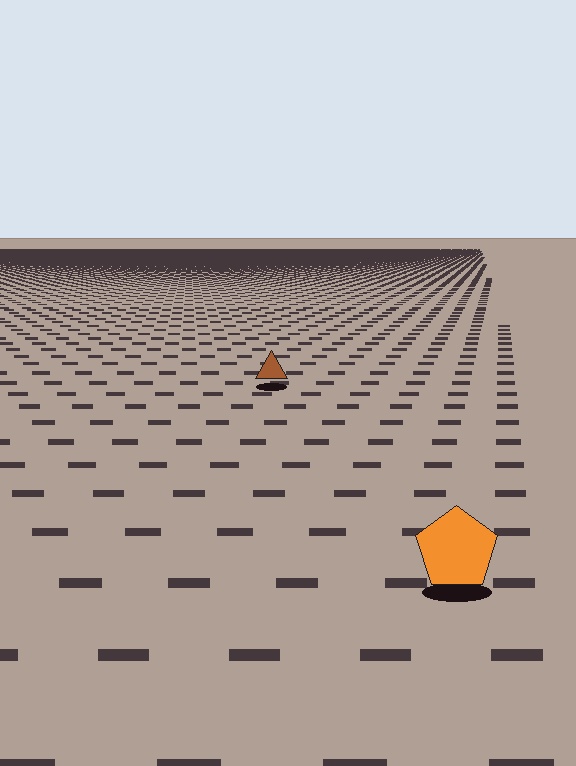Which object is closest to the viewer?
The orange pentagon is closest. The texture marks near it are larger and more spread out.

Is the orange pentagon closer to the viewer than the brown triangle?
Yes. The orange pentagon is closer — you can tell from the texture gradient: the ground texture is coarser near it.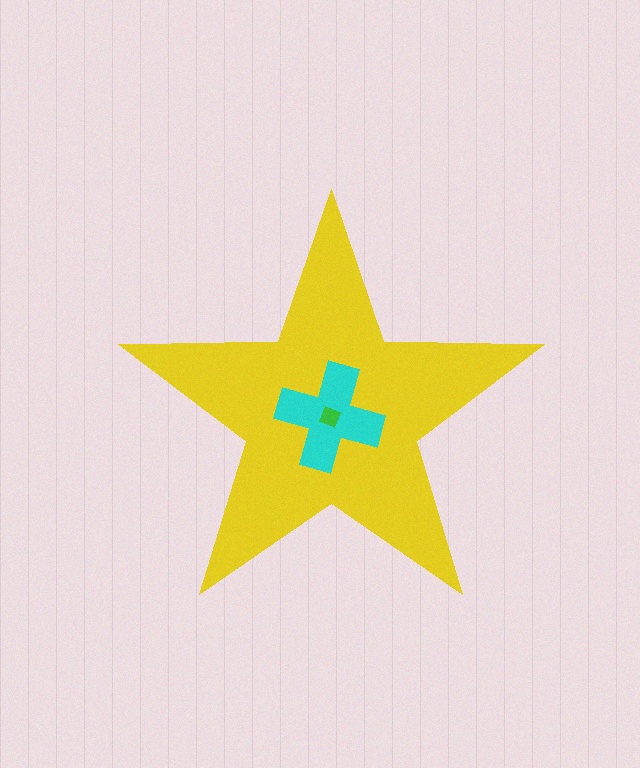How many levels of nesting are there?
3.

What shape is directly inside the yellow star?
The cyan cross.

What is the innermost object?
The green square.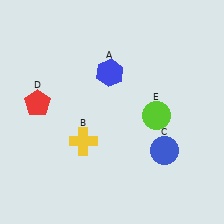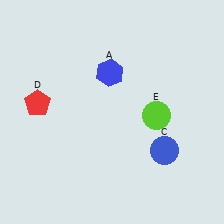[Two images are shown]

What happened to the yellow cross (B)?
The yellow cross (B) was removed in Image 2. It was in the bottom-left area of Image 1.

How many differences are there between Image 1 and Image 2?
There is 1 difference between the two images.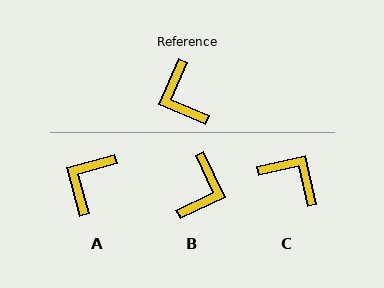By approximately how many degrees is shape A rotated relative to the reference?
Approximately 51 degrees clockwise.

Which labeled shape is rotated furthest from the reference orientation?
C, about 144 degrees away.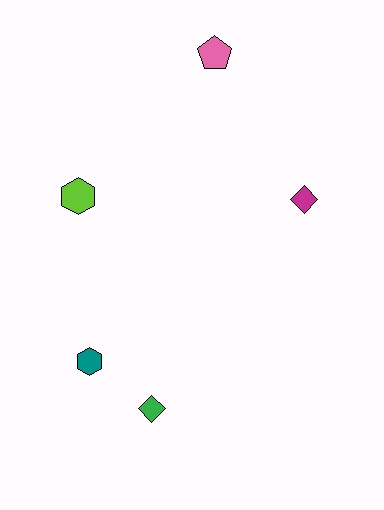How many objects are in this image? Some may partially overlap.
There are 5 objects.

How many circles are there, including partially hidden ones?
There are no circles.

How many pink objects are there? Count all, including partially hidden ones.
There is 1 pink object.